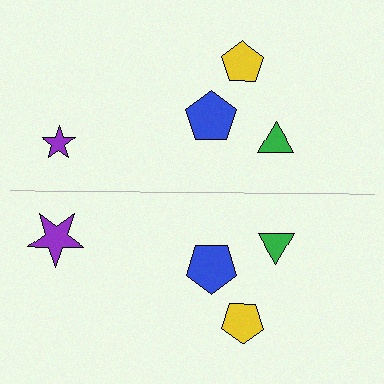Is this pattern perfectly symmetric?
No, the pattern is not perfectly symmetric. The purple star on the bottom side has a different size than its mirror counterpart.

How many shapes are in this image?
There are 8 shapes in this image.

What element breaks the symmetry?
The purple star on the bottom side has a different size than its mirror counterpart.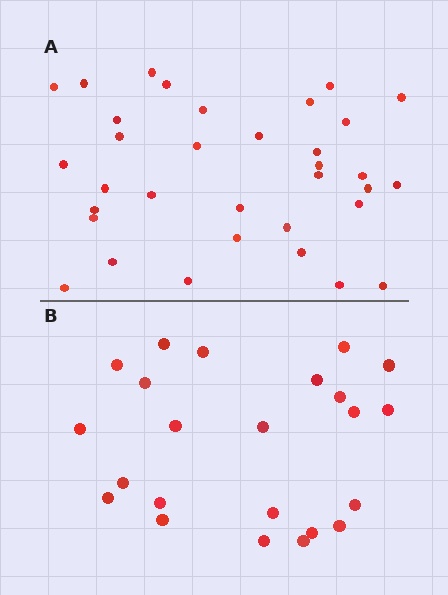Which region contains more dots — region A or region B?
Region A (the top region) has more dots.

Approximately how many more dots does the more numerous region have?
Region A has roughly 12 or so more dots than region B.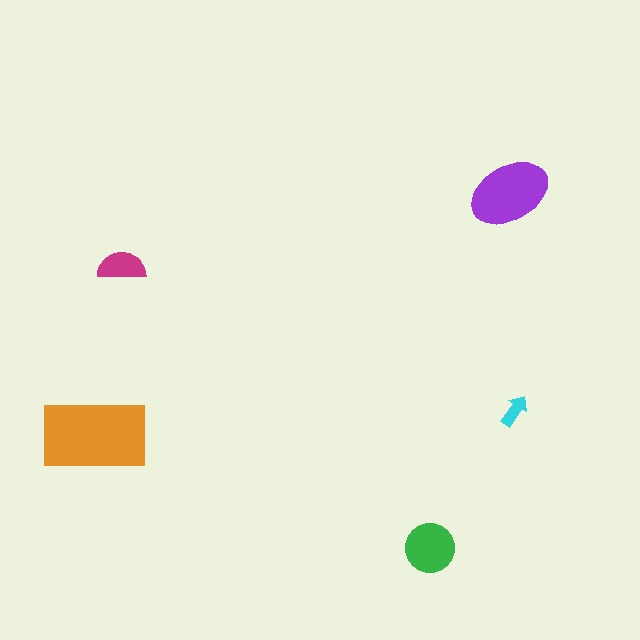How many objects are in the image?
There are 5 objects in the image.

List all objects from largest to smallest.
The orange rectangle, the purple ellipse, the green circle, the magenta semicircle, the cyan arrow.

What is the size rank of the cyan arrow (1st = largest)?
5th.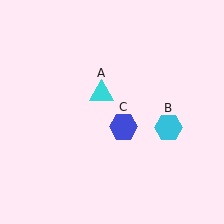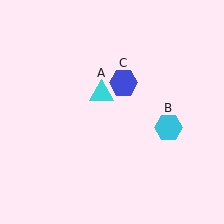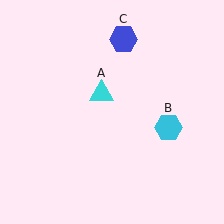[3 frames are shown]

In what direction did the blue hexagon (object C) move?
The blue hexagon (object C) moved up.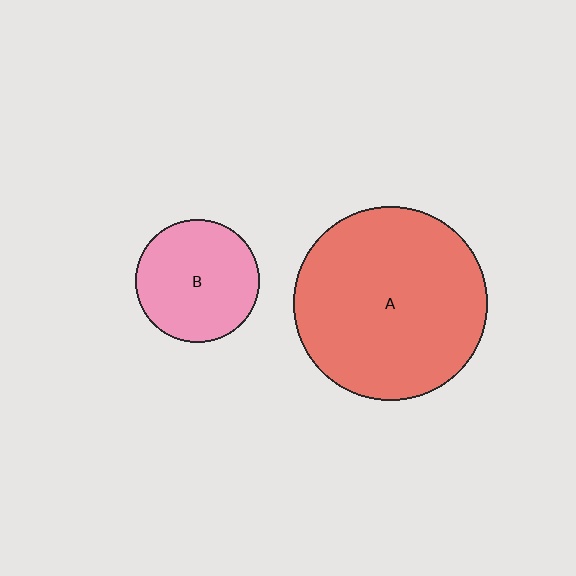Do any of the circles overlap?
No, none of the circles overlap.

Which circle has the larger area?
Circle A (red).